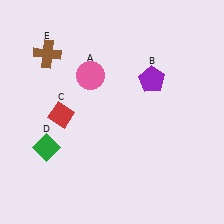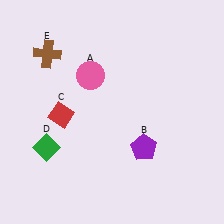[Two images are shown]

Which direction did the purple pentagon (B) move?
The purple pentagon (B) moved down.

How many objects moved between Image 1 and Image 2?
1 object moved between the two images.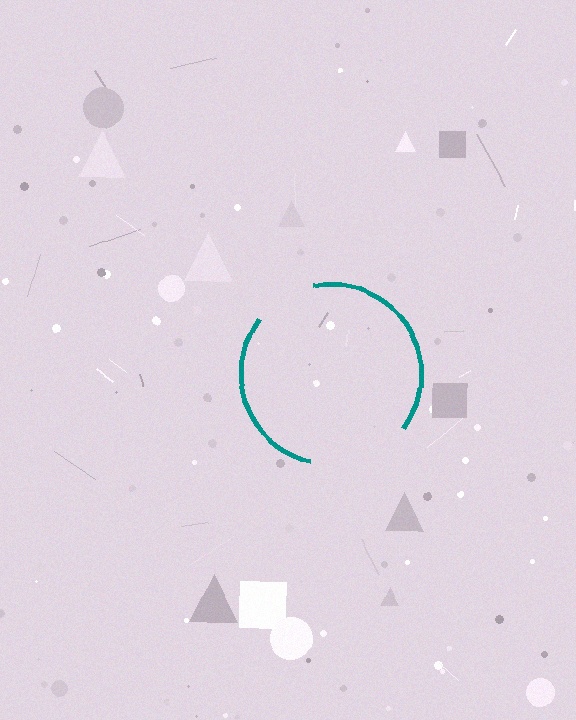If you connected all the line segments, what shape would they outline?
They would outline a circle.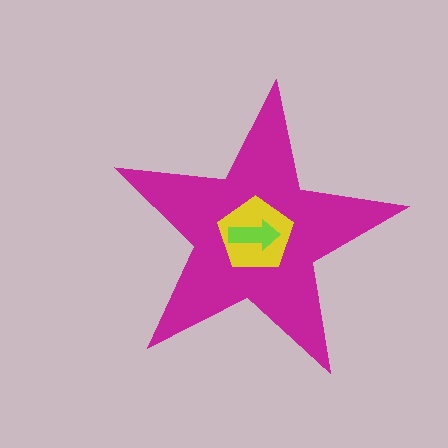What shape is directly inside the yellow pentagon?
The lime arrow.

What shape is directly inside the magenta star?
The yellow pentagon.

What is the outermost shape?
The magenta star.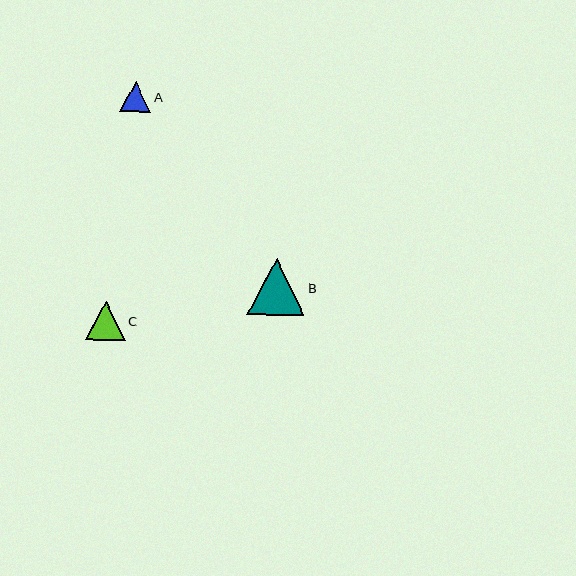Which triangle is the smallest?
Triangle A is the smallest with a size of approximately 31 pixels.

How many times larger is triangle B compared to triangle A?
Triangle B is approximately 1.8 times the size of triangle A.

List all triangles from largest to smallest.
From largest to smallest: B, C, A.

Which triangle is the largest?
Triangle B is the largest with a size of approximately 57 pixels.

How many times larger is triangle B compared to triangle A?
Triangle B is approximately 1.8 times the size of triangle A.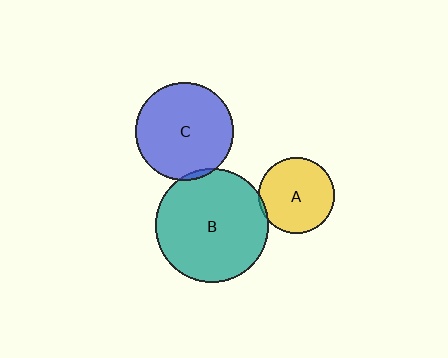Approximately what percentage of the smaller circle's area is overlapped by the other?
Approximately 5%.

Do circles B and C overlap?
Yes.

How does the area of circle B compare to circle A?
Approximately 2.3 times.